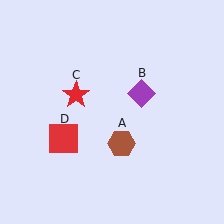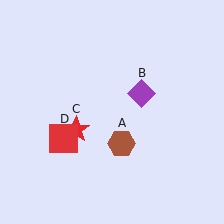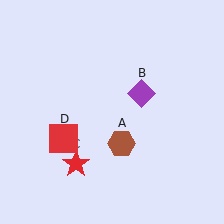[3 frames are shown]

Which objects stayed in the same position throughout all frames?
Brown hexagon (object A) and purple diamond (object B) and red square (object D) remained stationary.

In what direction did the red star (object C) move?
The red star (object C) moved down.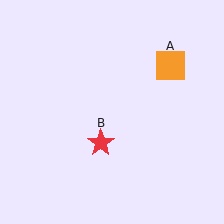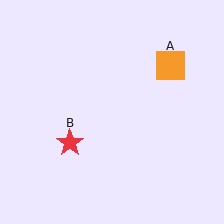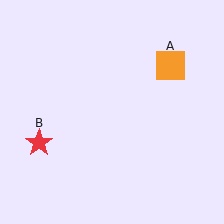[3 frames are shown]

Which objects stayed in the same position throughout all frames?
Orange square (object A) remained stationary.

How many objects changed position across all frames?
1 object changed position: red star (object B).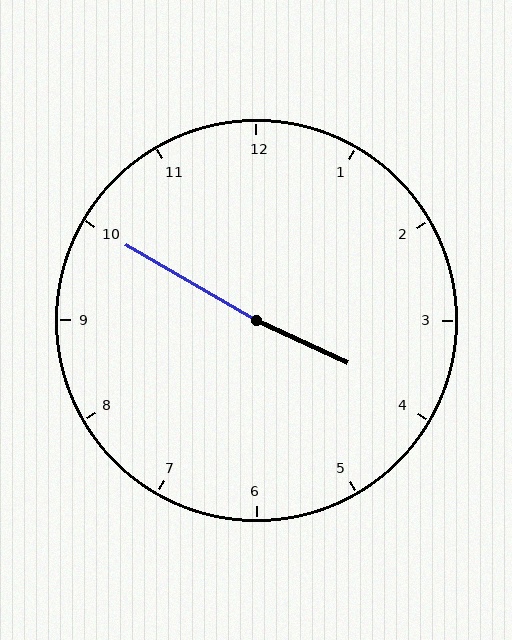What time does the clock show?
3:50.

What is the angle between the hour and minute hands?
Approximately 175 degrees.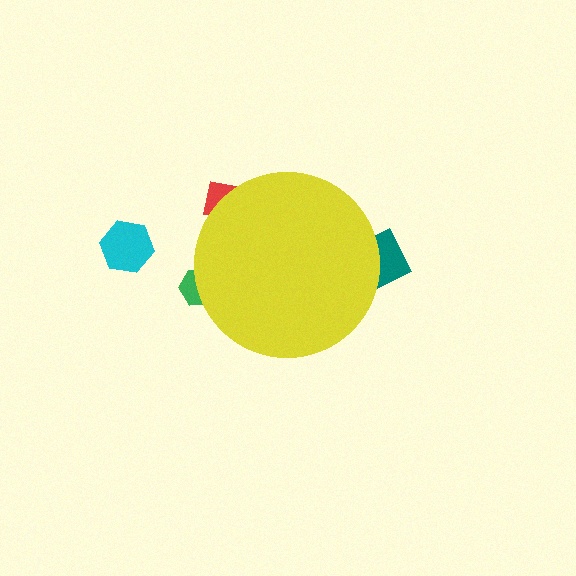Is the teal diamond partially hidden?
Yes, the teal diamond is partially hidden behind the yellow circle.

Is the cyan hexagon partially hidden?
No, the cyan hexagon is fully visible.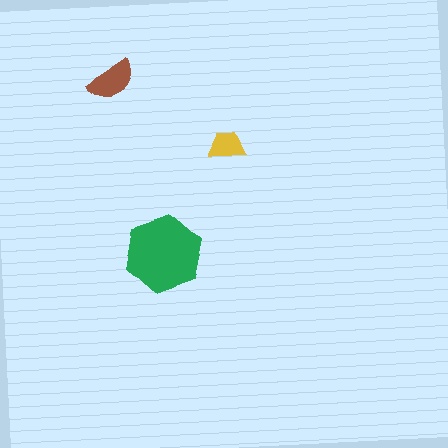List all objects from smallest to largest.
The yellow trapezoid, the brown semicircle, the green hexagon.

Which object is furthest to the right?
The yellow trapezoid is rightmost.